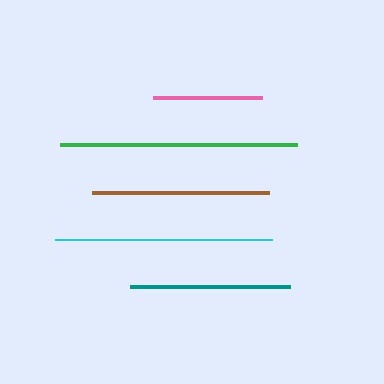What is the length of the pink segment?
The pink segment is approximately 109 pixels long.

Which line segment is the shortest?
The pink line is the shortest at approximately 109 pixels.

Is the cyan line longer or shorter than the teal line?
The cyan line is longer than the teal line.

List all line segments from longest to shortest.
From longest to shortest: green, cyan, brown, teal, pink.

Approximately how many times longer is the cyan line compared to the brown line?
The cyan line is approximately 1.2 times the length of the brown line.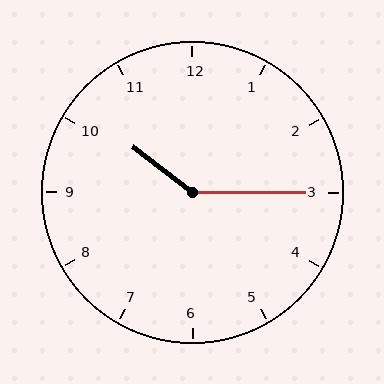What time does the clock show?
10:15.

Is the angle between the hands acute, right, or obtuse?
It is obtuse.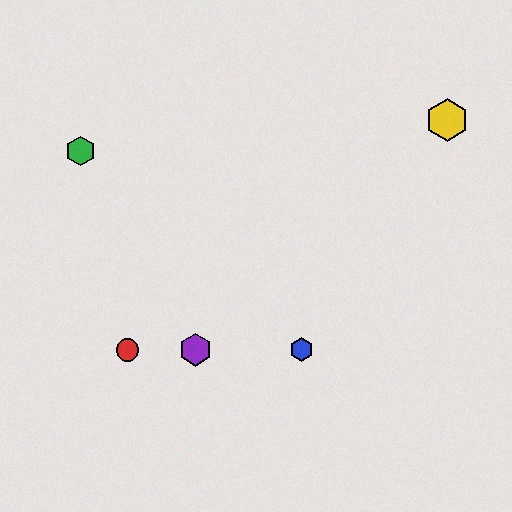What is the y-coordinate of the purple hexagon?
The purple hexagon is at y≈350.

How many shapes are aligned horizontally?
3 shapes (the red circle, the blue hexagon, the purple hexagon) are aligned horizontally.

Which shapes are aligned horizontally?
The red circle, the blue hexagon, the purple hexagon are aligned horizontally.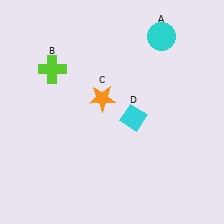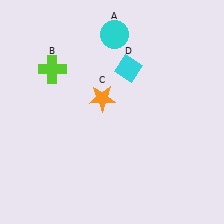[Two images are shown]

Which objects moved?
The objects that moved are: the cyan circle (A), the cyan diamond (D).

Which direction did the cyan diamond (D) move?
The cyan diamond (D) moved up.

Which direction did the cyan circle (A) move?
The cyan circle (A) moved left.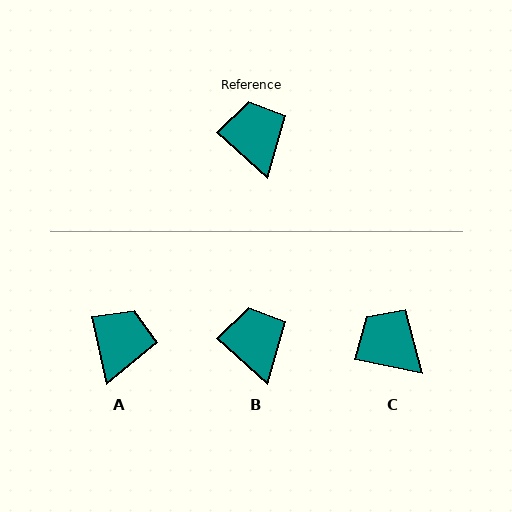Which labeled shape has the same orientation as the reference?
B.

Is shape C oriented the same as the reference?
No, it is off by about 31 degrees.